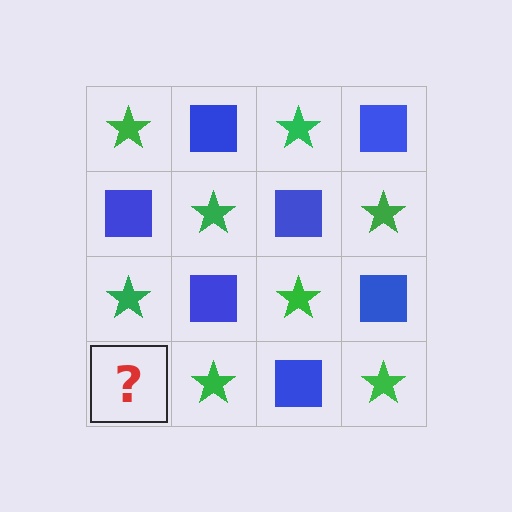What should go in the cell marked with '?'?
The missing cell should contain a blue square.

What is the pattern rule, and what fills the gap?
The rule is that it alternates green star and blue square in a checkerboard pattern. The gap should be filled with a blue square.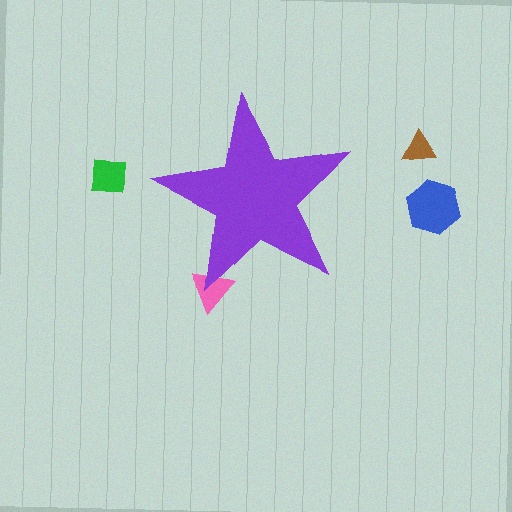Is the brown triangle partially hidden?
No, the brown triangle is fully visible.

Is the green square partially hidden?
No, the green square is fully visible.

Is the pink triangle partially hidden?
Yes, the pink triangle is partially hidden behind the purple star.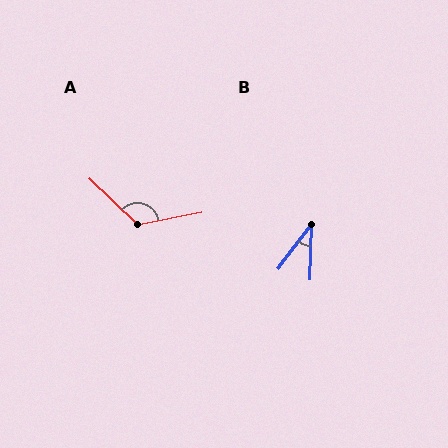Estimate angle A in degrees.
Approximately 125 degrees.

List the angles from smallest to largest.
B (35°), A (125°).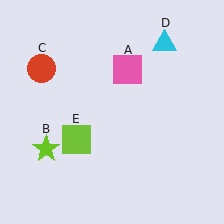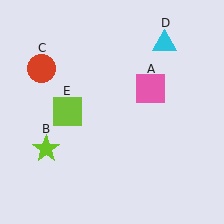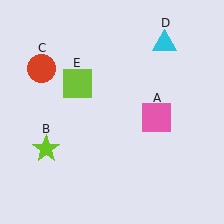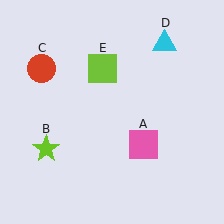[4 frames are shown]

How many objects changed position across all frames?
2 objects changed position: pink square (object A), lime square (object E).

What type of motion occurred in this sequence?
The pink square (object A), lime square (object E) rotated clockwise around the center of the scene.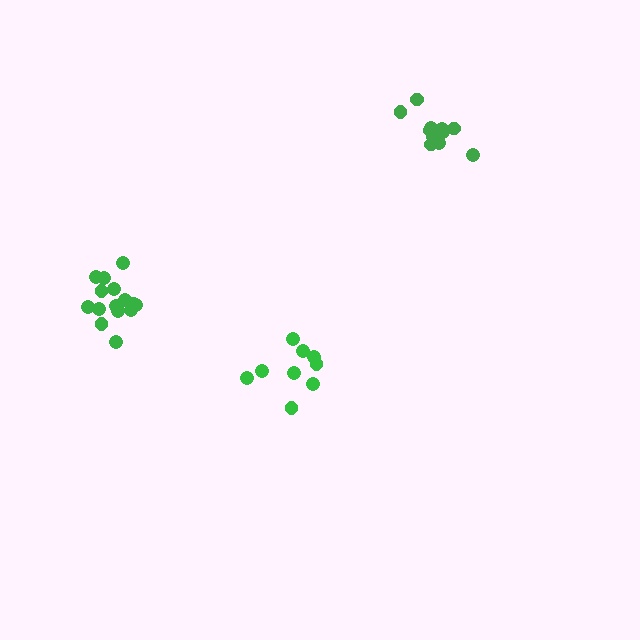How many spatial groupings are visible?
There are 3 spatial groupings.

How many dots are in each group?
Group 1: 9 dots, Group 2: 11 dots, Group 3: 15 dots (35 total).